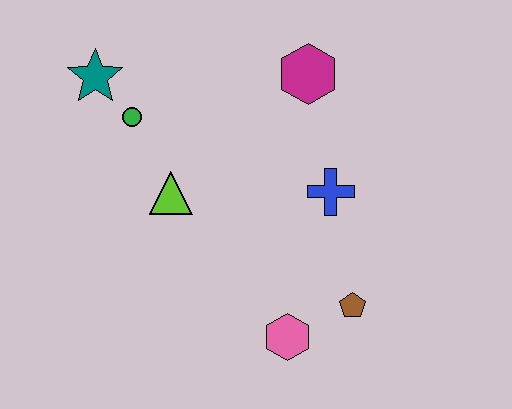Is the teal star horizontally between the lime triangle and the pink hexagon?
No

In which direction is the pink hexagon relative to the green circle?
The pink hexagon is below the green circle.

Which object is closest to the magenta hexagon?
The blue cross is closest to the magenta hexagon.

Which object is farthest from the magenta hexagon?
The pink hexagon is farthest from the magenta hexagon.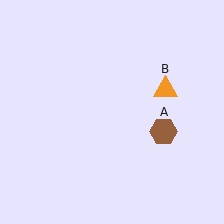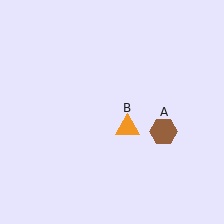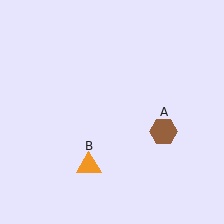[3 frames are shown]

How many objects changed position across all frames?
1 object changed position: orange triangle (object B).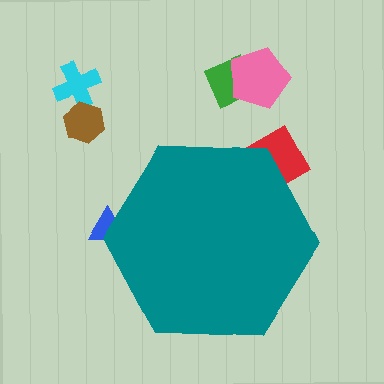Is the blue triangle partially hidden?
Yes, the blue triangle is partially hidden behind the teal hexagon.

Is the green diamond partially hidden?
No, the green diamond is fully visible.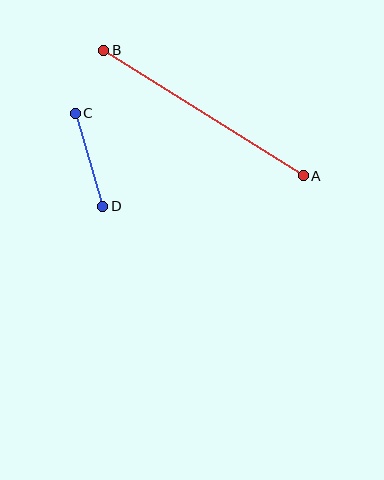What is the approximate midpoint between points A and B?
The midpoint is at approximately (204, 113) pixels.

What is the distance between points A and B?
The distance is approximately 236 pixels.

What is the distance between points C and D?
The distance is approximately 97 pixels.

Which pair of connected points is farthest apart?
Points A and B are farthest apart.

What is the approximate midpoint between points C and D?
The midpoint is at approximately (89, 160) pixels.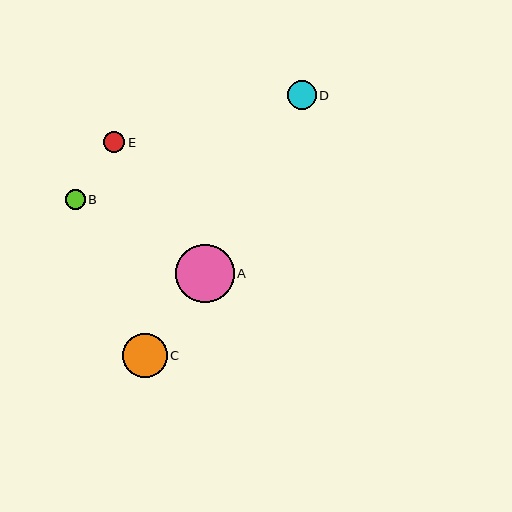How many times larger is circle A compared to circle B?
Circle A is approximately 3.0 times the size of circle B.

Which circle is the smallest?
Circle B is the smallest with a size of approximately 20 pixels.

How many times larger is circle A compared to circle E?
Circle A is approximately 2.7 times the size of circle E.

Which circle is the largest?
Circle A is the largest with a size of approximately 59 pixels.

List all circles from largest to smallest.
From largest to smallest: A, C, D, E, B.